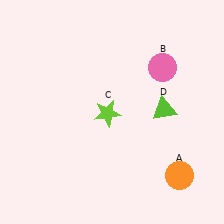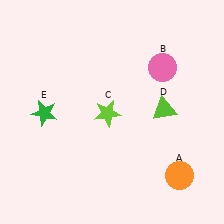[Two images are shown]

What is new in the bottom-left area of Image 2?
A green star (E) was added in the bottom-left area of Image 2.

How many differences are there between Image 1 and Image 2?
There is 1 difference between the two images.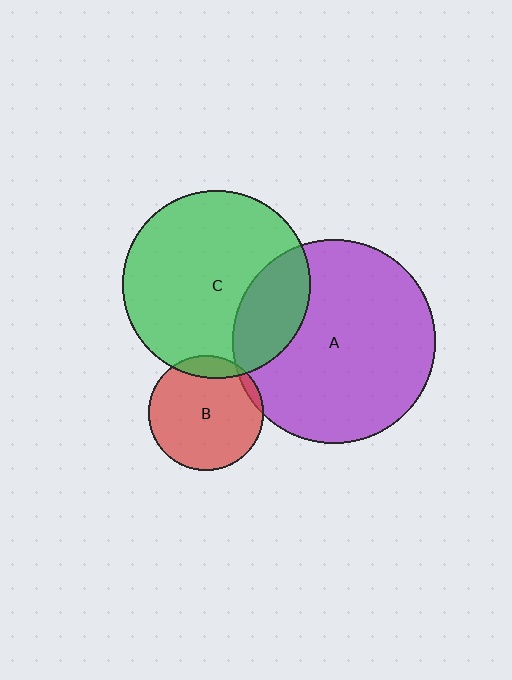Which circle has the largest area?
Circle A (purple).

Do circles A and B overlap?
Yes.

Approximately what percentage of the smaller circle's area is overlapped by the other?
Approximately 5%.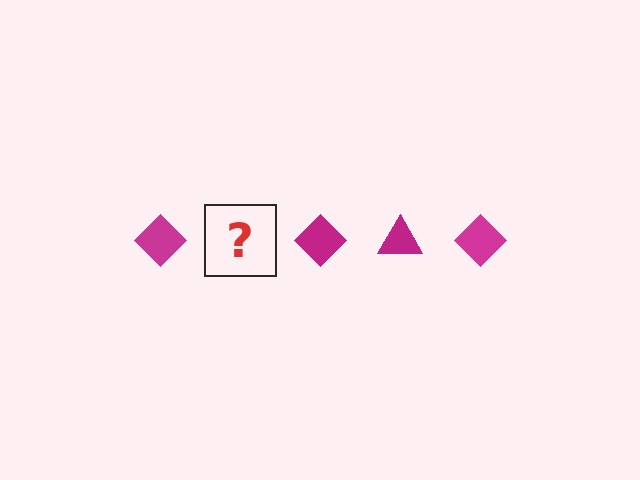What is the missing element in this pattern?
The missing element is a magenta triangle.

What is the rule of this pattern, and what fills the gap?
The rule is that the pattern cycles through diamond, triangle shapes in magenta. The gap should be filled with a magenta triangle.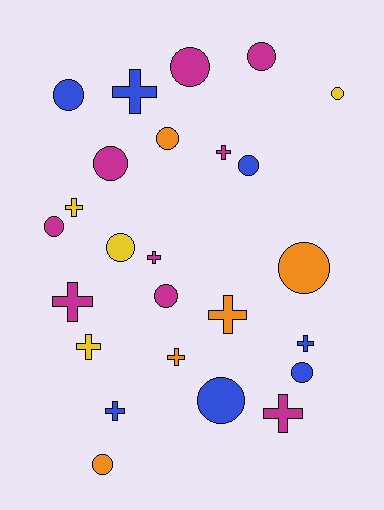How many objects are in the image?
There are 25 objects.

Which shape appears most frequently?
Circle, with 14 objects.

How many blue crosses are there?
There are 3 blue crosses.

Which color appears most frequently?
Magenta, with 9 objects.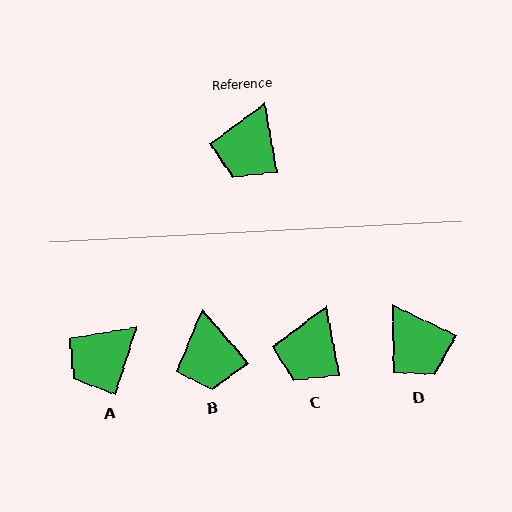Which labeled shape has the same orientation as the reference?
C.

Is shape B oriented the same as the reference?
No, it is off by about 31 degrees.